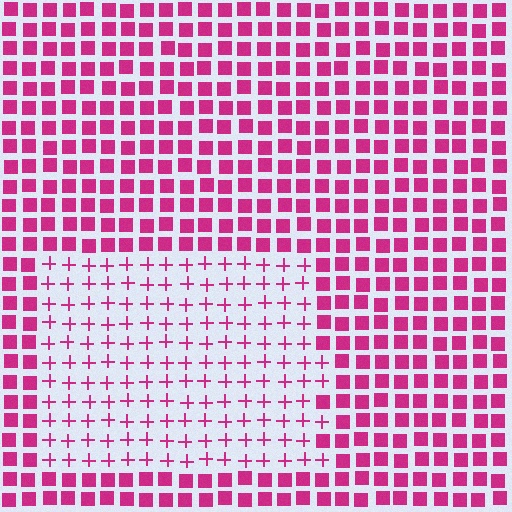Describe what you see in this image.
The image is filled with small magenta elements arranged in a uniform grid. A rectangle-shaped region contains plus signs, while the surrounding area contains squares. The boundary is defined purely by the change in element shape.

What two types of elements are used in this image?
The image uses plus signs inside the rectangle region and squares outside it.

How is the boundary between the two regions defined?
The boundary is defined by a change in element shape: plus signs inside vs. squares outside. All elements share the same color and spacing.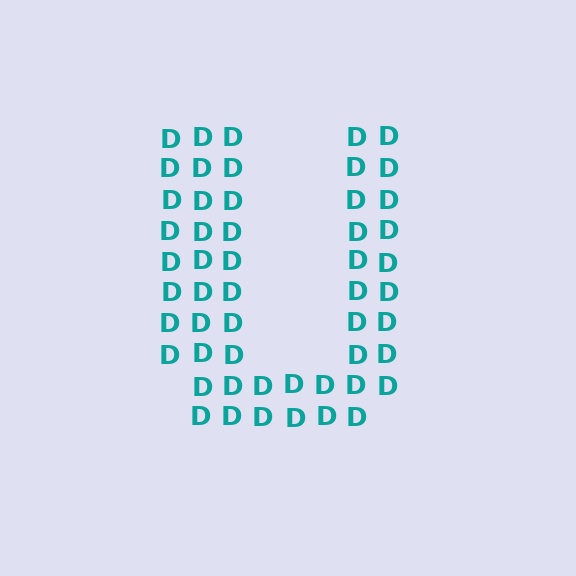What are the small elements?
The small elements are letter D's.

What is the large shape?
The large shape is the letter U.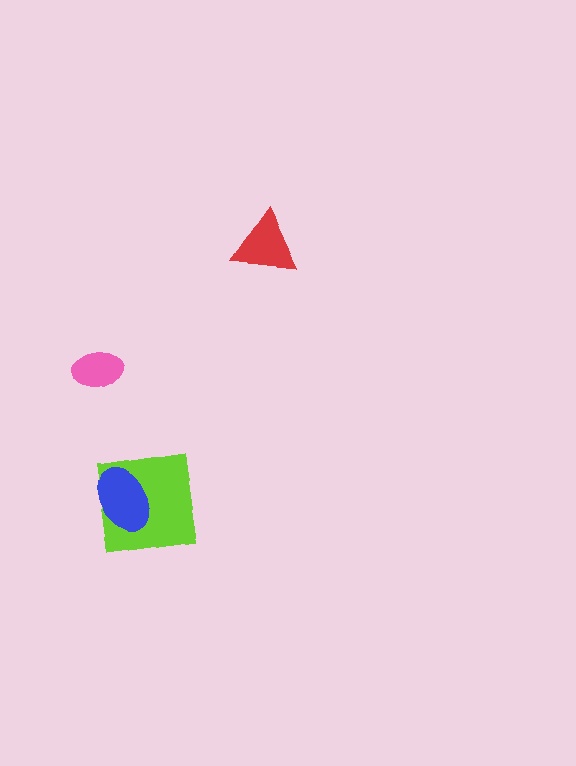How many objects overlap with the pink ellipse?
0 objects overlap with the pink ellipse.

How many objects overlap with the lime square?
1 object overlaps with the lime square.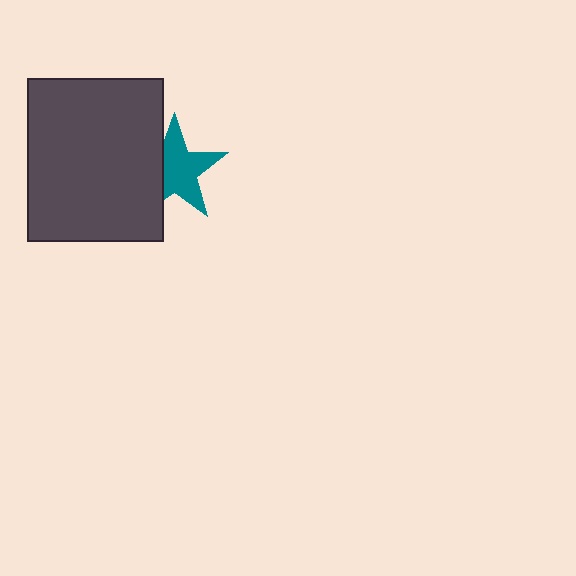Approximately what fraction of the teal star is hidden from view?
Roughly 31% of the teal star is hidden behind the dark gray rectangle.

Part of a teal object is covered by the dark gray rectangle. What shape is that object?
It is a star.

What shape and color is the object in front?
The object in front is a dark gray rectangle.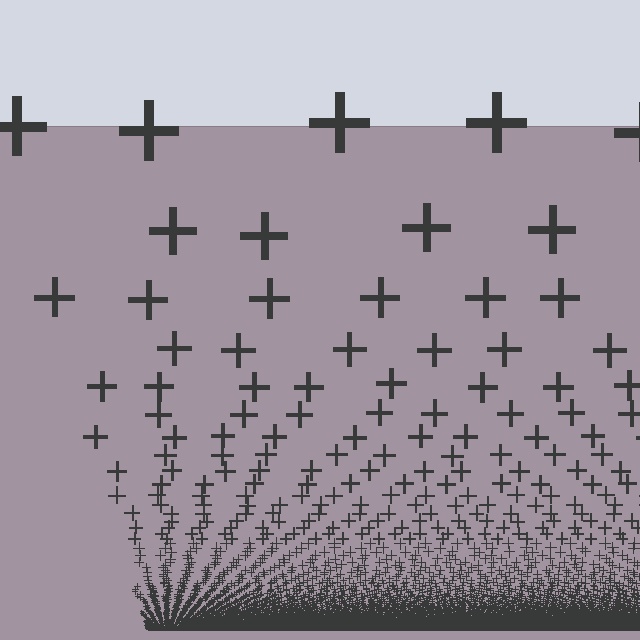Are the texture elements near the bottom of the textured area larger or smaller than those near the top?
Smaller. The gradient is inverted — elements near the bottom are smaller and denser.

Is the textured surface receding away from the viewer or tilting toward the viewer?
The surface appears to tilt toward the viewer. Texture elements get larger and sparser toward the top.